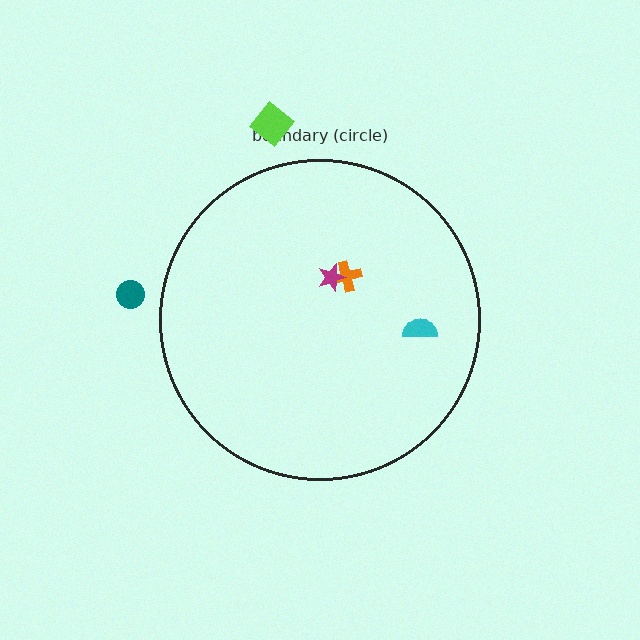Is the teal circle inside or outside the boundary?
Outside.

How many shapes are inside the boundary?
3 inside, 2 outside.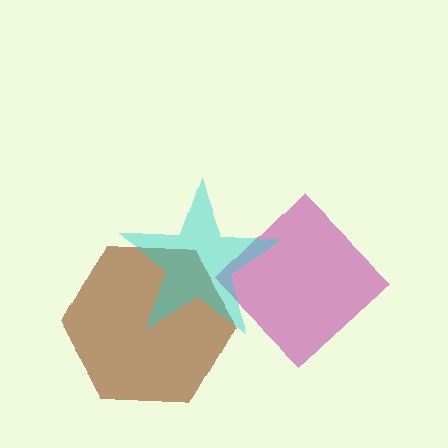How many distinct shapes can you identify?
There are 3 distinct shapes: a brown hexagon, a magenta diamond, a cyan star.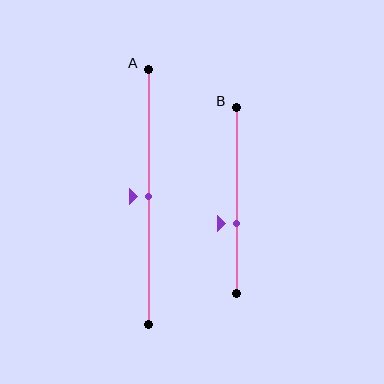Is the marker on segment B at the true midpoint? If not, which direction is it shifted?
No, the marker on segment B is shifted downward by about 13% of the segment length.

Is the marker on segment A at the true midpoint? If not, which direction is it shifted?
Yes, the marker on segment A is at the true midpoint.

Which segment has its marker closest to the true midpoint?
Segment A has its marker closest to the true midpoint.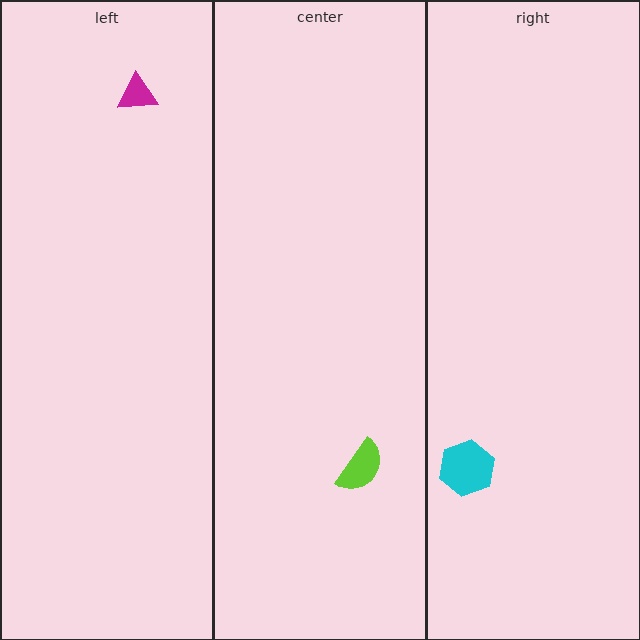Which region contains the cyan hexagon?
The right region.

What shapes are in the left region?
The magenta triangle.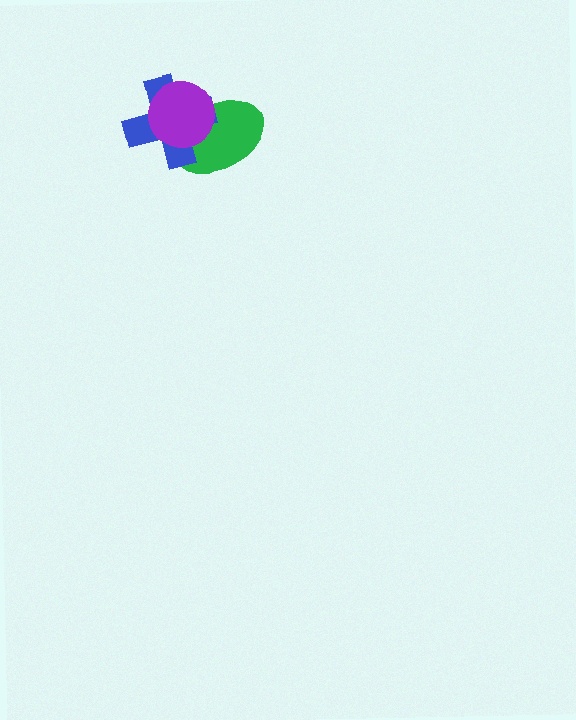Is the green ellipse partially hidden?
Yes, it is partially covered by another shape.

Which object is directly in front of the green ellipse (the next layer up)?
The blue cross is directly in front of the green ellipse.